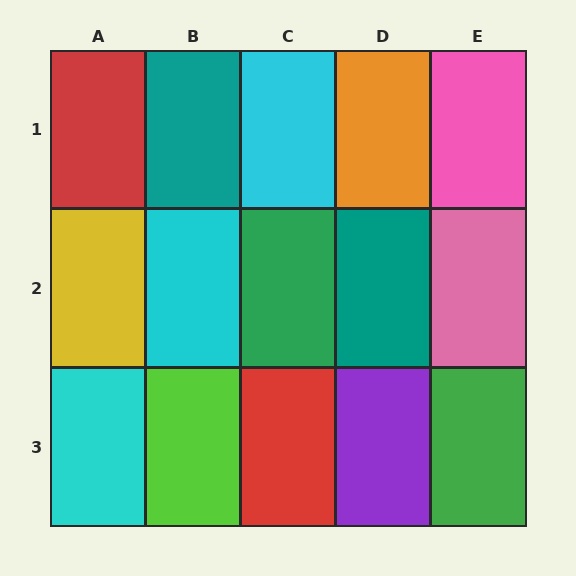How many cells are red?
2 cells are red.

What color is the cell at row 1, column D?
Orange.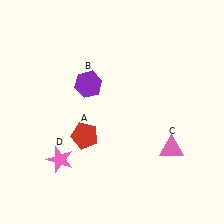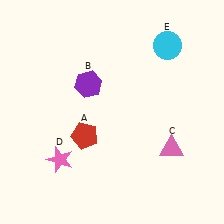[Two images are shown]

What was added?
A cyan circle (E) was added in Image 2.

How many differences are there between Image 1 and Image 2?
There is 1 difference between the two images.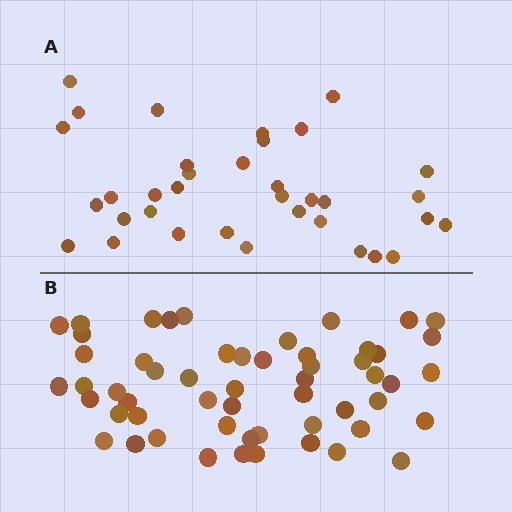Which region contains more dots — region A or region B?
Region B (the bottom region) has more dots.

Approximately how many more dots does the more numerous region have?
Region B has approximately 20 more dots than region A.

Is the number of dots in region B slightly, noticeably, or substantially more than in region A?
Region B has substantially more. The ratio is roughly 1.6 to 1.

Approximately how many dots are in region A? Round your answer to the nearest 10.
About 40 dots. (The exact count is 35, which rounds to 40.)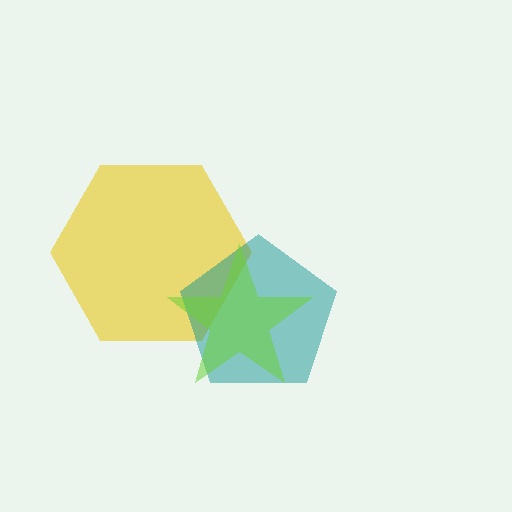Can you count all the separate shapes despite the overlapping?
Yes, there are 3 separate shapes.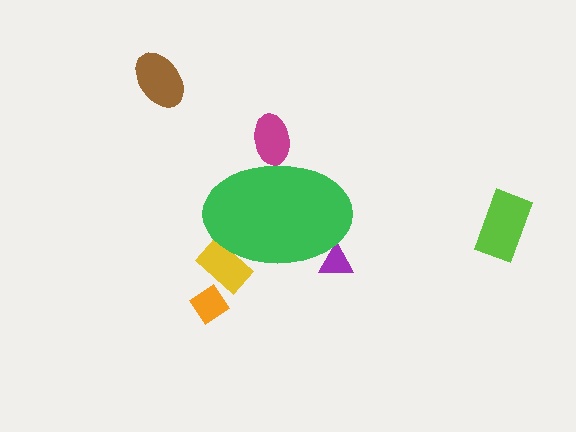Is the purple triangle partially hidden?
Yes, the purple triangle is partially hidden behind the green ellipse.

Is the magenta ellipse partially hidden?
Yes, the magenta ellipse is partially hidden behind the green ellipse.